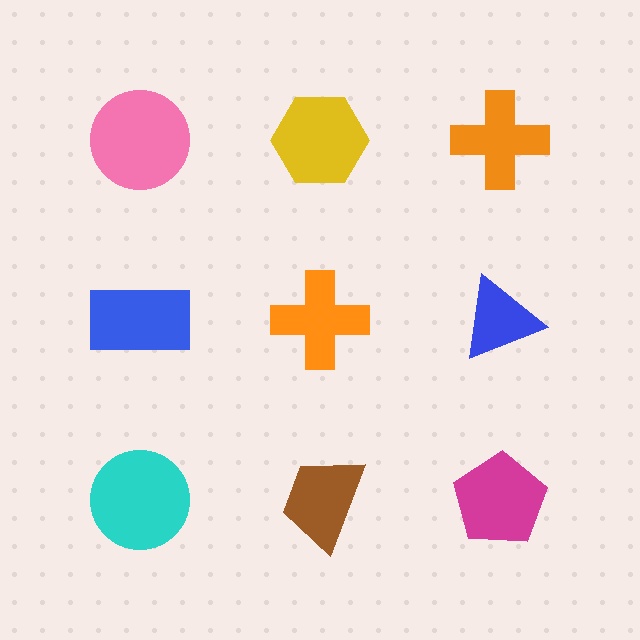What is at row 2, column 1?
A blue rectangle.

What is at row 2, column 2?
An orange cross.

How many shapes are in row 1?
3 shapes.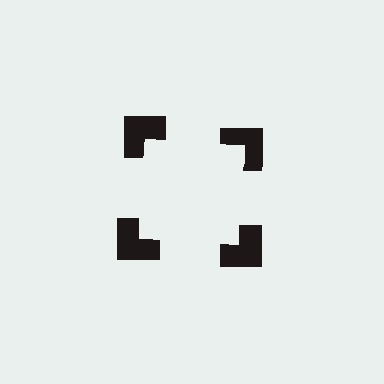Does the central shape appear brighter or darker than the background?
It typically appears slightly brighter than the background, even though no actual brightness change is drawn.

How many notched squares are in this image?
There are 4 — one at each vertex of the illusory square.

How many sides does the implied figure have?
4 sides.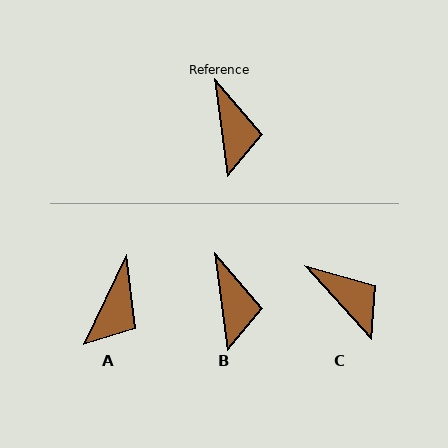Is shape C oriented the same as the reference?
No, it is off by about 34 degrees.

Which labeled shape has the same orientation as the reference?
B.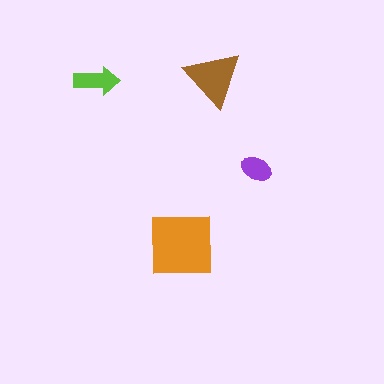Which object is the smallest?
The purple ellipse.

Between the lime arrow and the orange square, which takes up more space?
The orange square.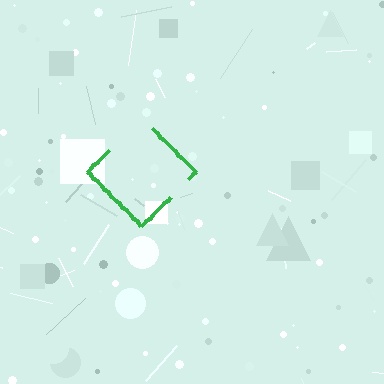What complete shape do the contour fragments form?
The contour fragments form a diamond.